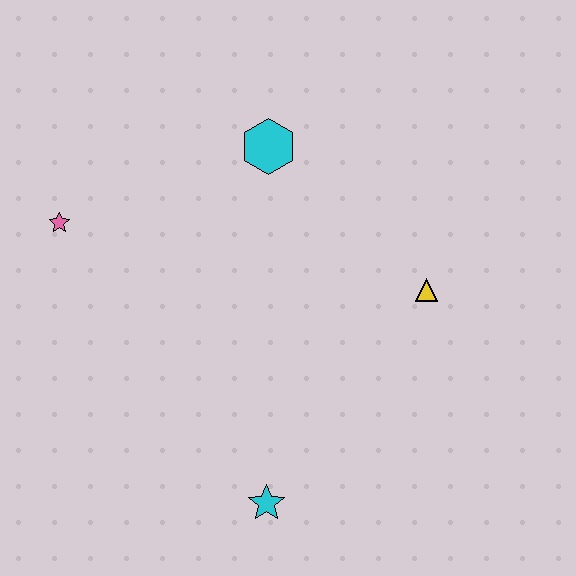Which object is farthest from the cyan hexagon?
The cyan star is farthest from the cyan hexagon.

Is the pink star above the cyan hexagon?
No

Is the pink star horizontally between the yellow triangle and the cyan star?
No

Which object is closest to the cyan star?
The yellow triangle is closest to the cyan star.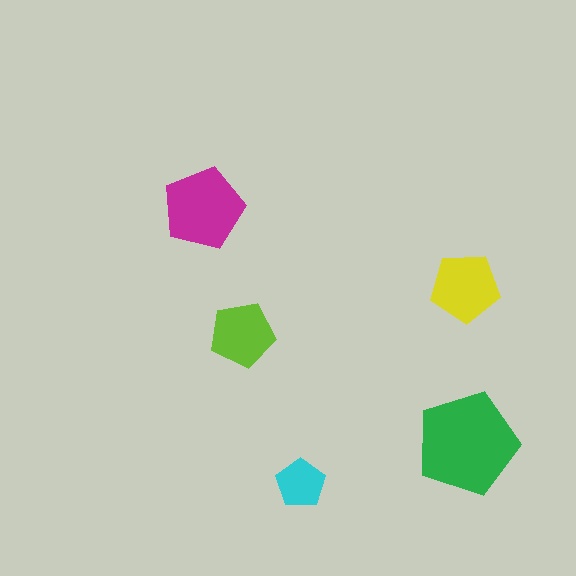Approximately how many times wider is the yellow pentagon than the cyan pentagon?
About 1.5 times wider.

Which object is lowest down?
The cyan pentagon is bottommost.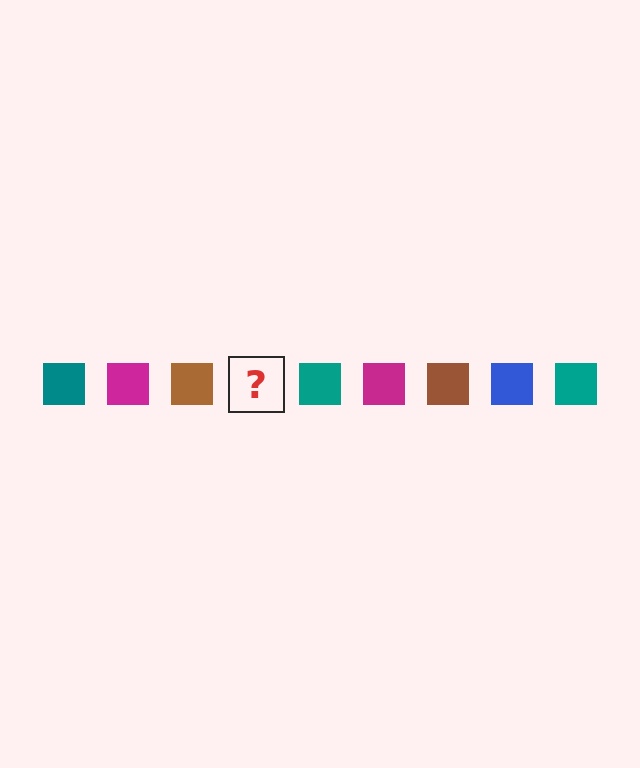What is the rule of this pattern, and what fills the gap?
The rule is that the pattern cycles through teal, magenta, brown, blue squares. The gap should be filled with a blue square.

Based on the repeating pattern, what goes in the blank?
The blank should be a blue square.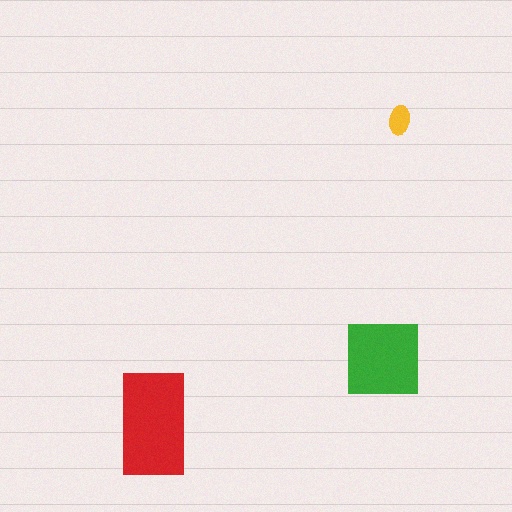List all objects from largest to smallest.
The red rectangle, the green square, the yellow ellipse.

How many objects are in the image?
There are 3 objects in the image.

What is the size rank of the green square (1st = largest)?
2nd.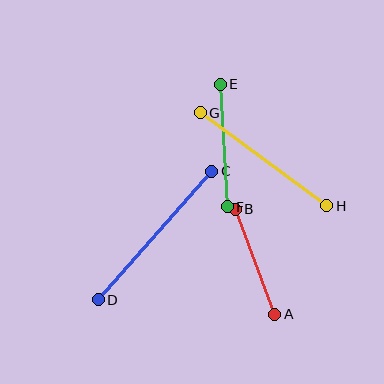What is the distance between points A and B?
The distance is approximately 112 pixels.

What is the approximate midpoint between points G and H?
The midpoint is at approximately (263, 159) pixels.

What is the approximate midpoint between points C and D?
The midpoint is at approximately (155, 236) pixels.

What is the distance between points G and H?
The distance is approximately 157 pixels.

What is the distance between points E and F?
The distance is approximately 123 pixels.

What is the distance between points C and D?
The distance is approximately 171 pixels.